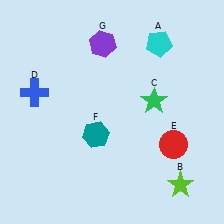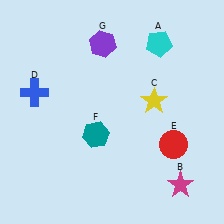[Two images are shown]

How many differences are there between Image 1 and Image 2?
There are 2 differences between the two images.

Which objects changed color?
B changed from lime to magenta. C changed from green to yellow.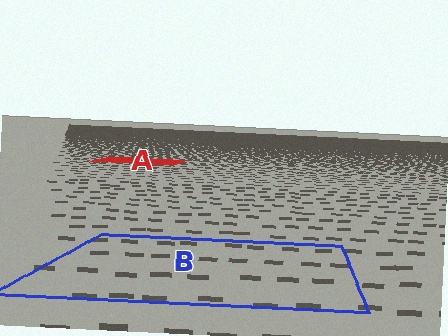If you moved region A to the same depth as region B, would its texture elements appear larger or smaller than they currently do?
They would appear larger. At a closer depth, the same texture elements are projected at a bigger on-screen size.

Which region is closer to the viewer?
Region B is closer. The texture elements there are larger and more spread out.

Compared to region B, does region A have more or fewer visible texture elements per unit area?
Region A has more texture elements per unit area — they are packed more densely because it is farther away.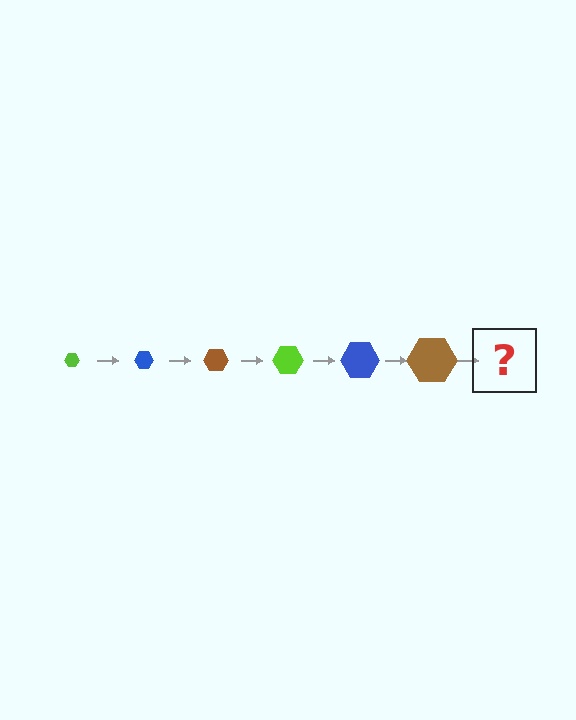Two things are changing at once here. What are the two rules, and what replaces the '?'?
The two rules are that the hexagon grows larger each step and the color cycles through lime, blue, and brown. The '?' should be a lime hexagon, larger than the previous one.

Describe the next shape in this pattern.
It should be a lime hexagon, larger than the previous one.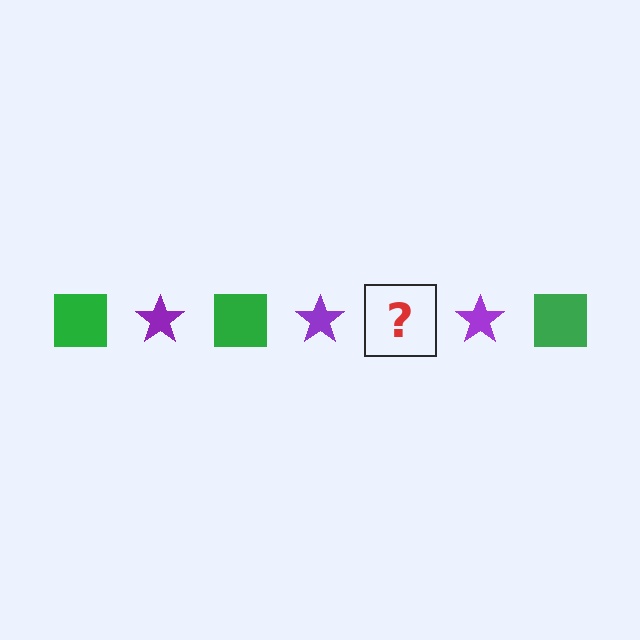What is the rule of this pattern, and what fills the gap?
The rule is that the pattern alternates between green square and purple star. The gap should be filled with a green square.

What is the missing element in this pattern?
The missing element is a green square.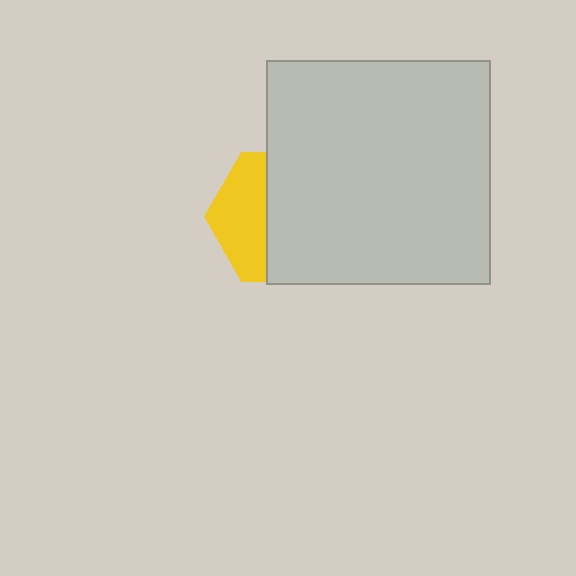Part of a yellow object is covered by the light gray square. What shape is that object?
It is a hexagon.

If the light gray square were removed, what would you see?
You would see the complete yellow hexagon.